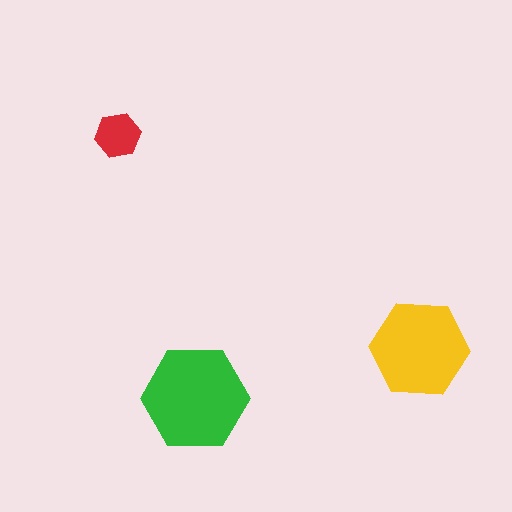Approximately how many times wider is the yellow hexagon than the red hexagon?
About 2 times wider.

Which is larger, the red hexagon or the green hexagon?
The green one.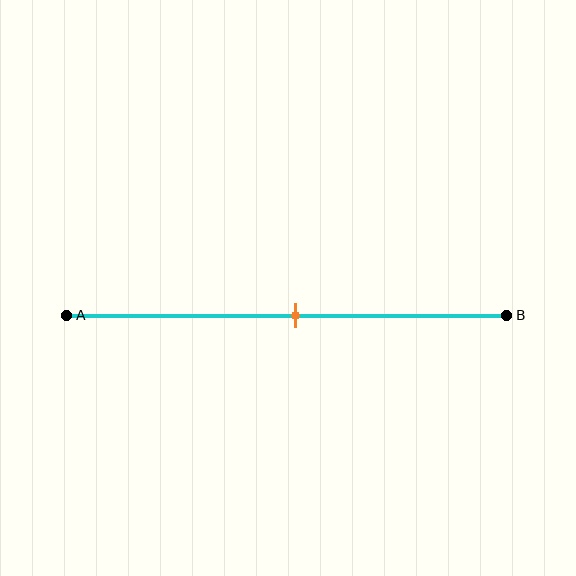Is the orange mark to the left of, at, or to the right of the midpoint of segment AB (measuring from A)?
The orange mark is approximately at the midpoint of segment AB.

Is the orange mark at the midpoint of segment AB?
Yes, the mark is approximately at the midpoint.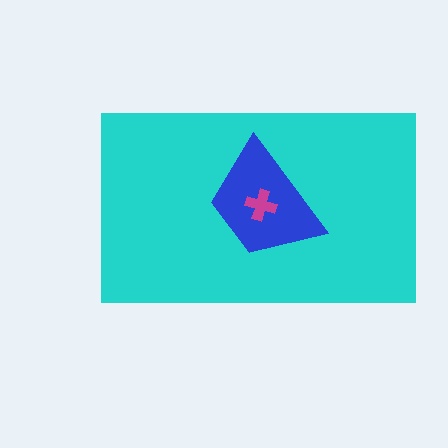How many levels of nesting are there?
3.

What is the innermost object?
The magenta cross.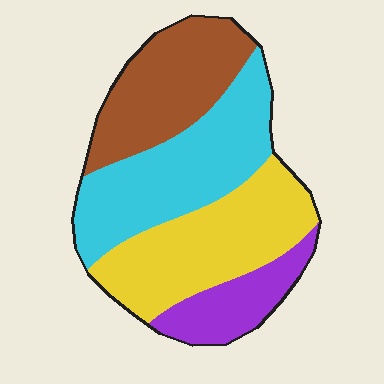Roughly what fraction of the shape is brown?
Brown takes up between a sixth and a third of the shape.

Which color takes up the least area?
Purple, at roughly 15%.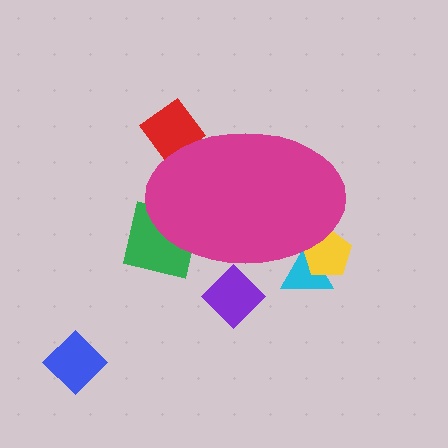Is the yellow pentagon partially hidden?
Yes, the yellow pentagon is partially hidden behind the magenta ellipse.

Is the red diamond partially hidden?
Yes, the red diamond is partially hidden behind the magenta ellipse.